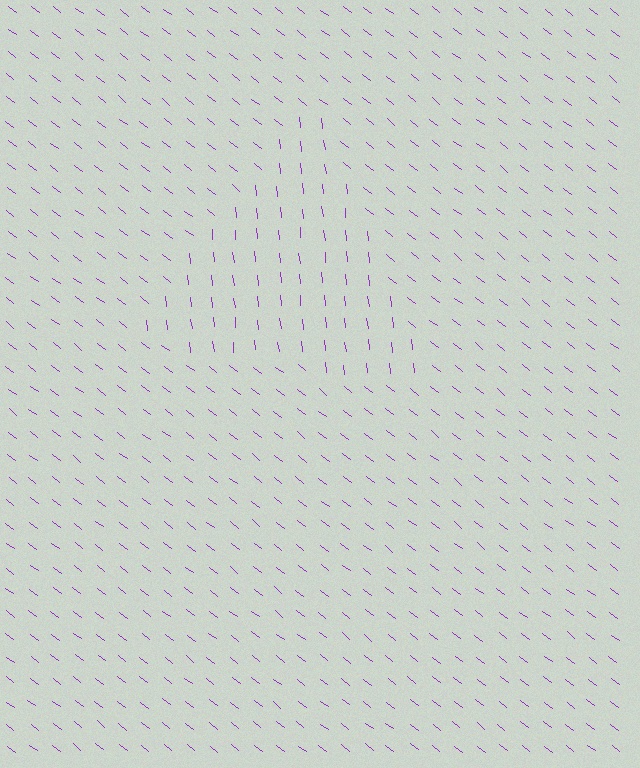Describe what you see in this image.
The image is filled with small purple line segments. A triangle region in the image has lines oriented differently from the surrounding lines, creating a visible texture boundary.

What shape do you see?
I see a triangle.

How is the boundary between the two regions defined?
The boundary is defined purely by a change in line orientation (approximately 45 degrees difference). All lines are the same color and thickness.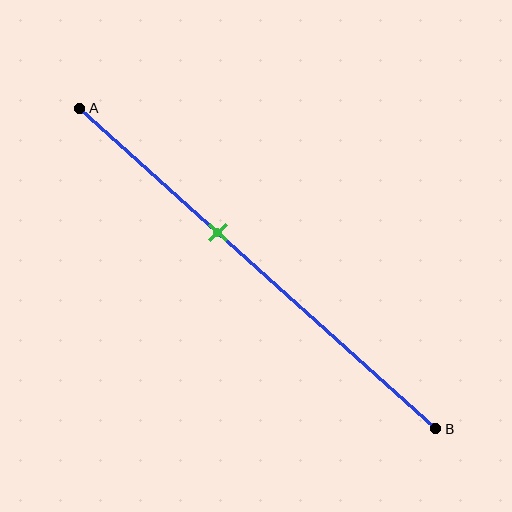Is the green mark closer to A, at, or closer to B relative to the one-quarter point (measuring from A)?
The green mark is closer to point B than the one-quarter point of segment AB.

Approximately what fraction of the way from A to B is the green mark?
The green mark is approximately 40% of the way from A to B.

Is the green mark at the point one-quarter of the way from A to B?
No, the mark is at about 40% from A, not at the 25% one-quarter point.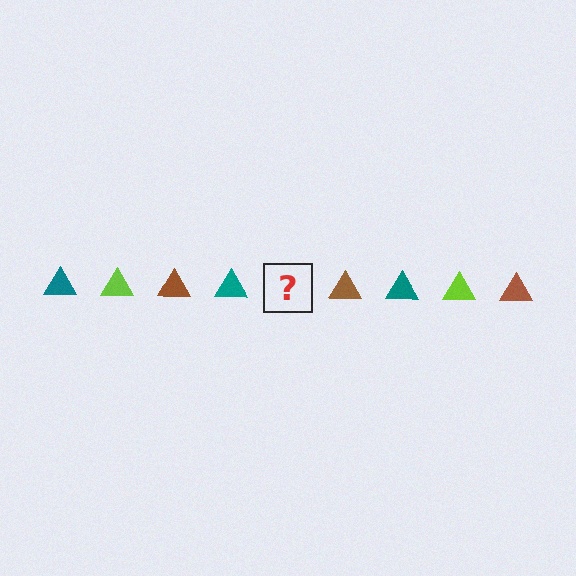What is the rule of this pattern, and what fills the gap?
The rule is that the pattern cycles through teal, lime, brown triangles. The gap should be filled with a lime triangle.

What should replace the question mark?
The question mark should be replaced with a lime triangle.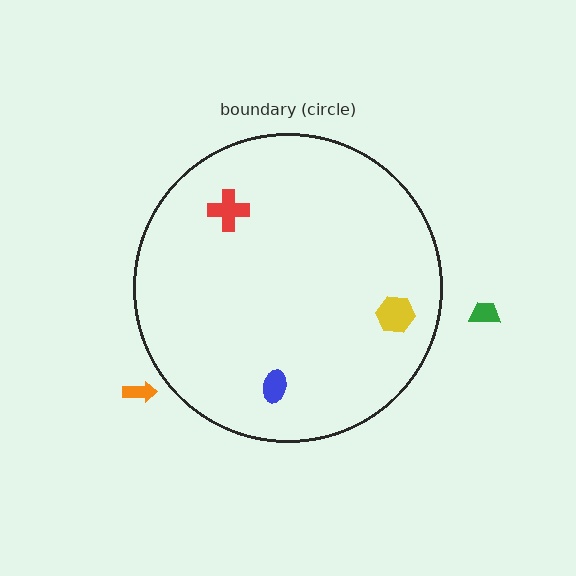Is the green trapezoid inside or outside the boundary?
Outside.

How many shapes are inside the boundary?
3 inside, 2 outside.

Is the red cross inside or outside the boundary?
Inside.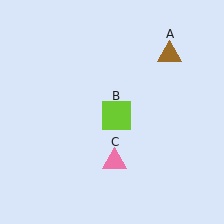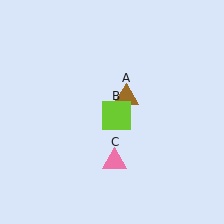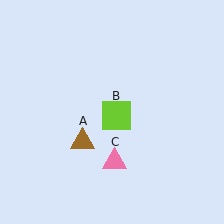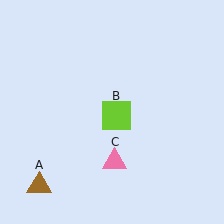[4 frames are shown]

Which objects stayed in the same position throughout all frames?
Lime square (object B) and pink triangle (object C) remained stationary.